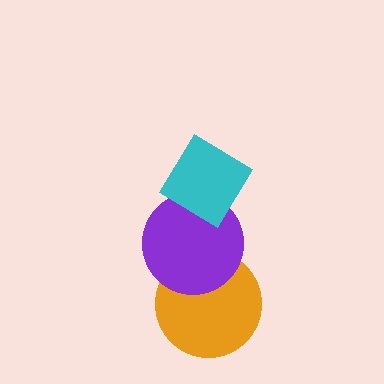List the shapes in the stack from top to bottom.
From top to bottom: the cyan diamond, the purple circle, the orange circle.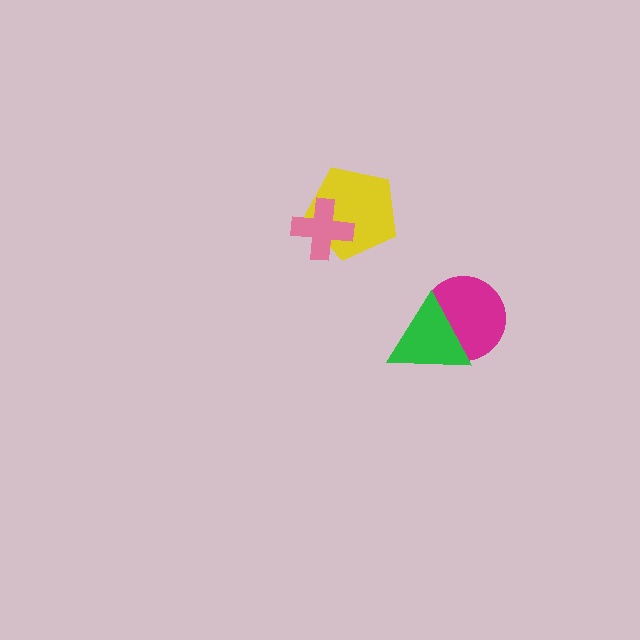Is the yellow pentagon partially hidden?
Yes, it is partially covered by another shape.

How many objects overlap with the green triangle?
1 object overlaps with the green triangle.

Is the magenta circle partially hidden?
Yes, it is partially covered by another shape.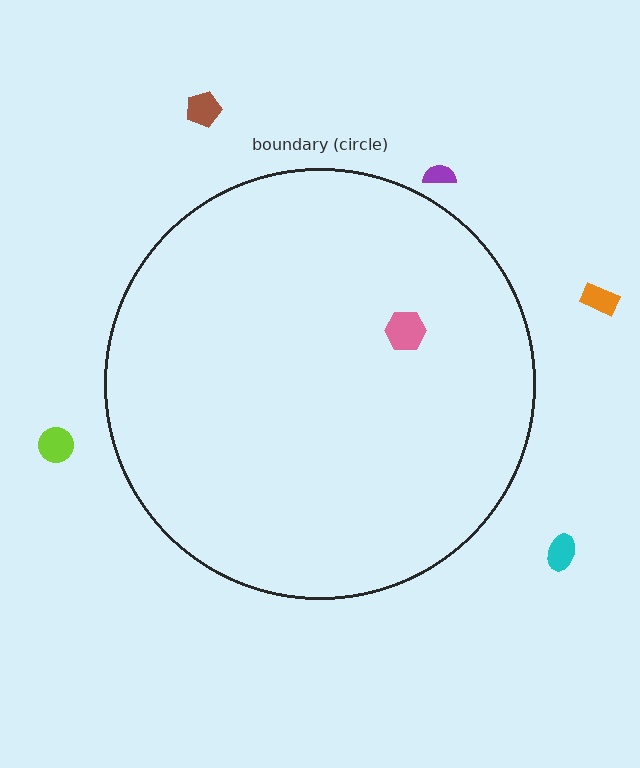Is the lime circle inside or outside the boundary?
Outside.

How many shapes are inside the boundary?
1 inside, 5 outside.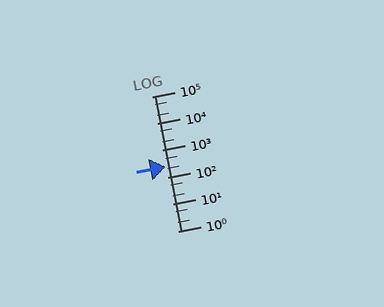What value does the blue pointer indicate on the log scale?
The pointer indicates approximately 250.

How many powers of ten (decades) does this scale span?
The scale spans 5 decades, from 1 to 100000.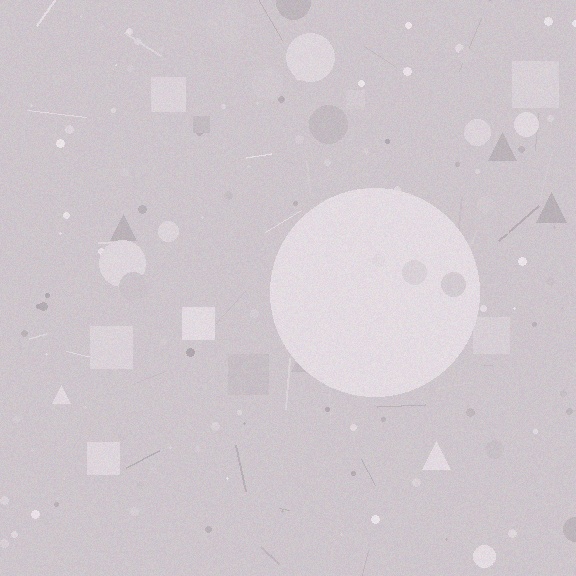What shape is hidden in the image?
A circle is hidden in the image.